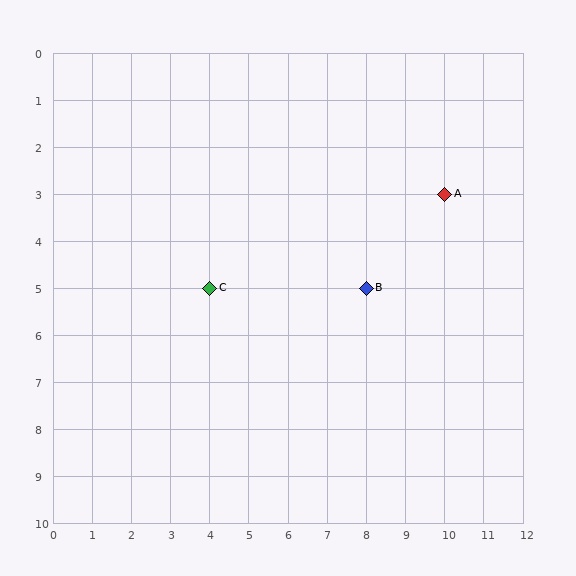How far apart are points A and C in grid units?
Points A and C are 6 columns and 2 rows apart (about 6.3 grid units diagonally).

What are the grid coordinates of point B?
Point B is at grid coordinates (8, 5).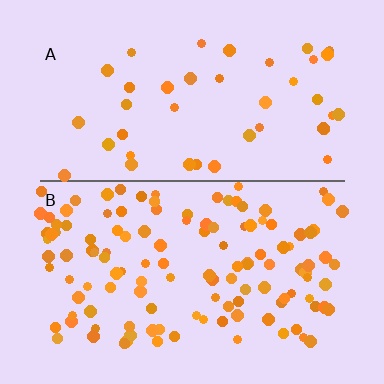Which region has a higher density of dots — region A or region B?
B (the bottom).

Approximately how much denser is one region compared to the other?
Approximately 3.0× — region B over region A.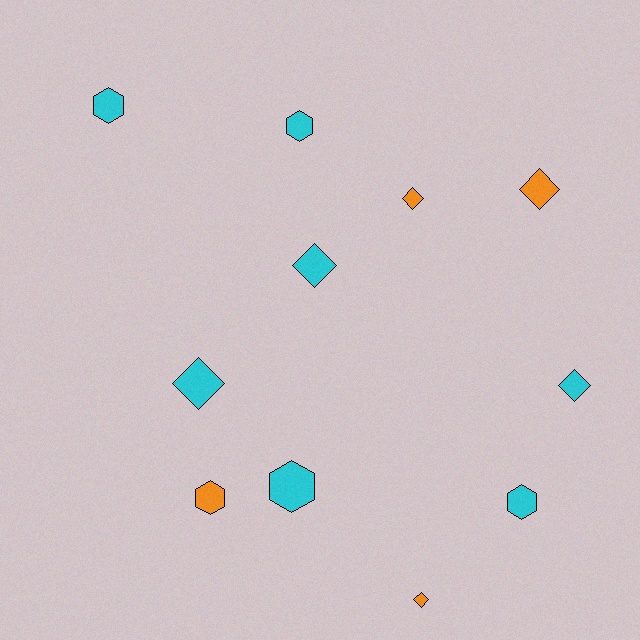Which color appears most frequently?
Cyan, with 7 objects.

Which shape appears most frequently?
Diamond, with 6 objects.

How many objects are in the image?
There are 11 objects.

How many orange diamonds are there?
There are 3 orange diamonds.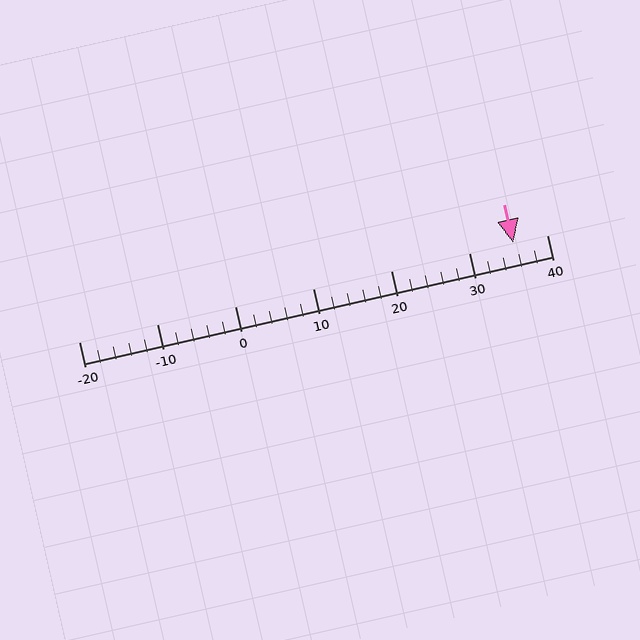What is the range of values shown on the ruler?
The ruler shows values from -20 to 40.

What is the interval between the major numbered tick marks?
The major tick marks are spaced 10 units apart.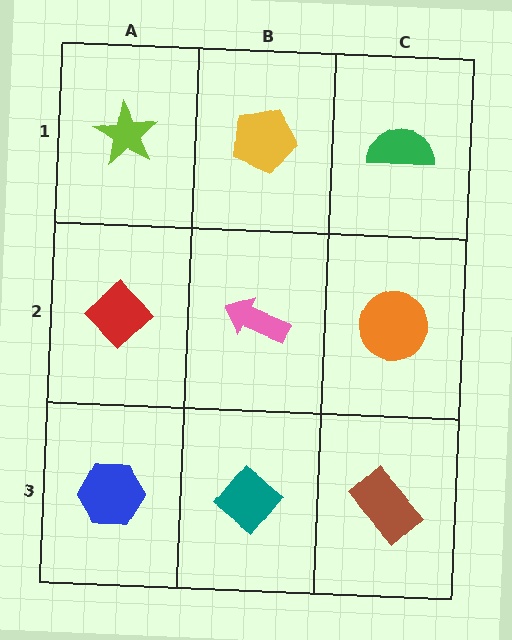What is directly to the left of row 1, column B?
A lime star.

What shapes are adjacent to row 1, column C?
An orange circle (row 2, column C), a yellow pentagon (row 1, column B).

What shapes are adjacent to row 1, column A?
A red diamond (row 2, column A), a yellow pentagon (row 1, column B).